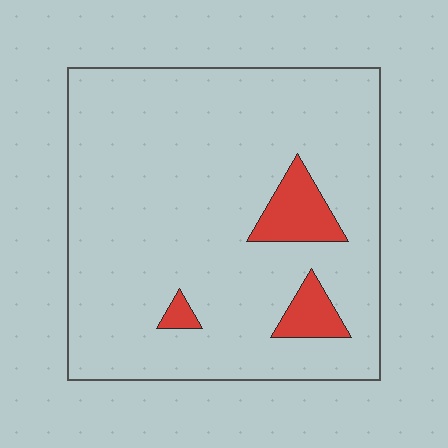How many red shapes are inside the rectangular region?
3.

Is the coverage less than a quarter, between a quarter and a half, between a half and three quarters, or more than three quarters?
Less than a quarter.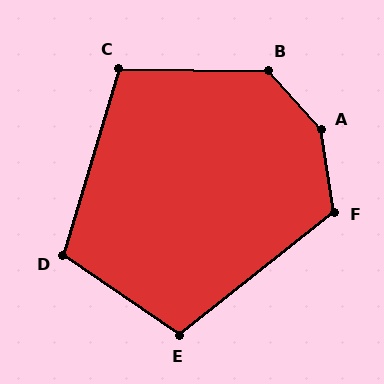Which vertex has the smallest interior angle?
C, at approximately 106 degrees.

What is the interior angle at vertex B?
Approximately 132 degrees (obtuse).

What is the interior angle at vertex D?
Approximately 108 degrees (obtuse).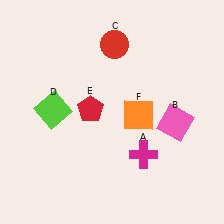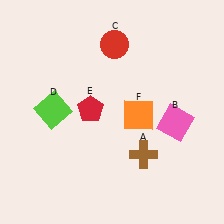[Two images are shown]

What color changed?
The cross (A) changed from magenta in Image 1 to brown in Image 2.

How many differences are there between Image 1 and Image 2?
There is 1 difference between the two images.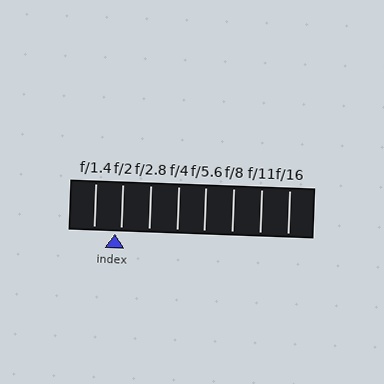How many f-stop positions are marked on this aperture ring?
There are 8 f-stop positions marked.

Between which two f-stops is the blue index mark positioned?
The index mark is between f/1.4 and f/2.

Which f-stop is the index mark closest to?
The index mark is closest to f/2.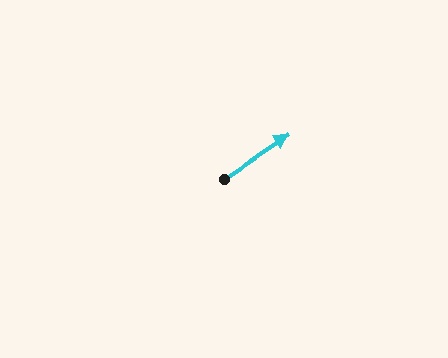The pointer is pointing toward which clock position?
Roughly 2 o'clock.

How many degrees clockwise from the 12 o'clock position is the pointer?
Approximately 56 degrees.